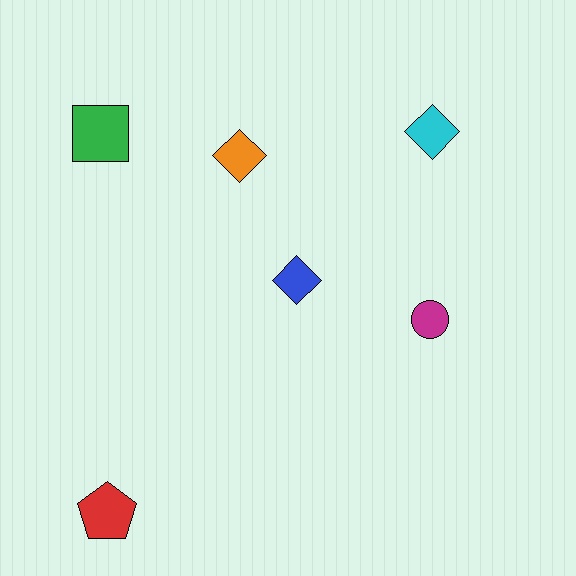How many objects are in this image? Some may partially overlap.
There are 6 objects.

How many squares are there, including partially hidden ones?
There is 1 square.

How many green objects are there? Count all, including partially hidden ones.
There is 1 green object.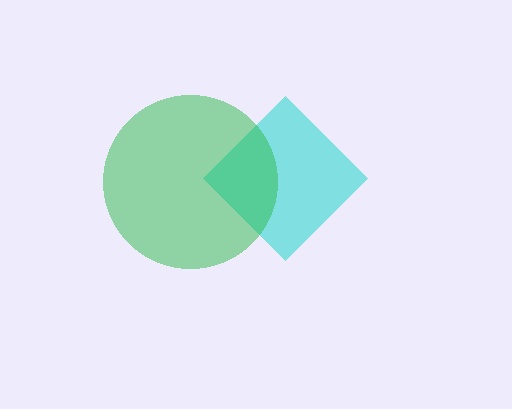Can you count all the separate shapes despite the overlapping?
Yes, there are 2 separate shapes.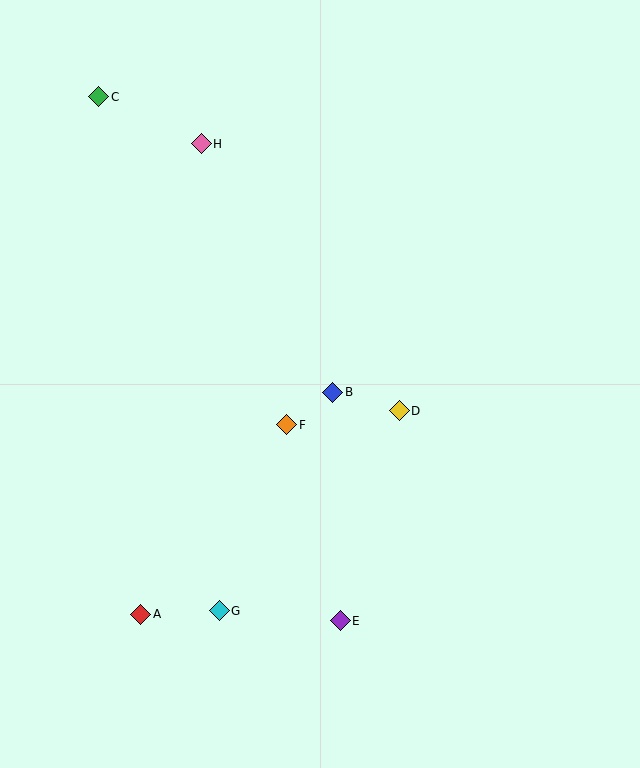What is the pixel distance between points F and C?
The distance between F and C is 378 pixels.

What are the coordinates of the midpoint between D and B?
The midpoint between D and B is at (366, 402).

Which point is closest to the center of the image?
Point B at (333, 392) is closest to the center.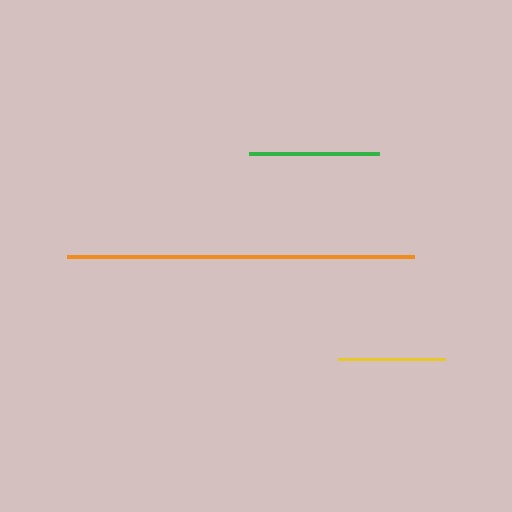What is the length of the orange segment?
The orange segment is approximately 346 pixels long.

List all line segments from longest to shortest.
From longest to shortest: orange, green, yellow.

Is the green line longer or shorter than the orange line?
The orange line is longer than the green line.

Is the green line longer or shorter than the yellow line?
The green line is longer than the yellow line.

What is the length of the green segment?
The green segment is approximately 129 pixels long.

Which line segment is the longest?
The orange line is the longest at approximately 346 pixels.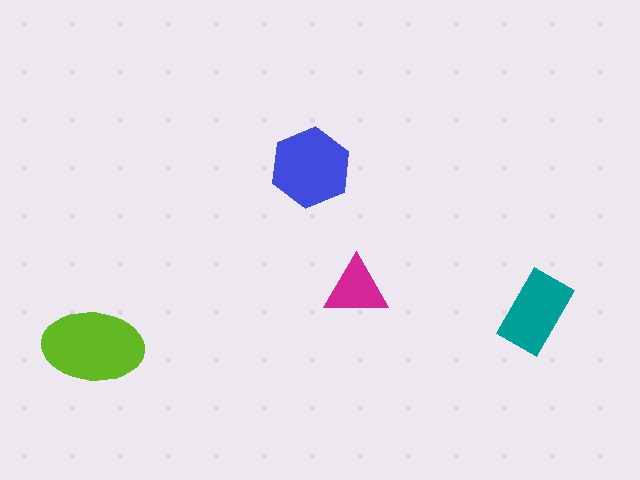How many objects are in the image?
There are 4 objects in the image.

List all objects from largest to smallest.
The lime ellipse, the blue hexagon, the teal rectangle, the magenta triangle.